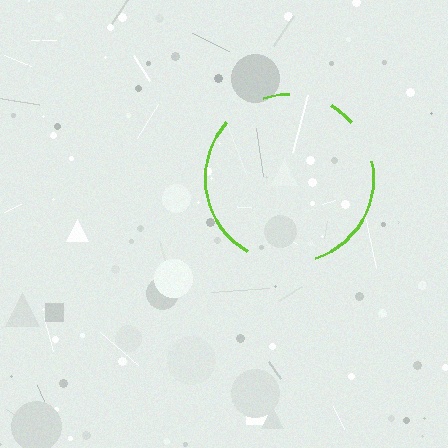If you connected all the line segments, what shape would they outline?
They would outline a circle.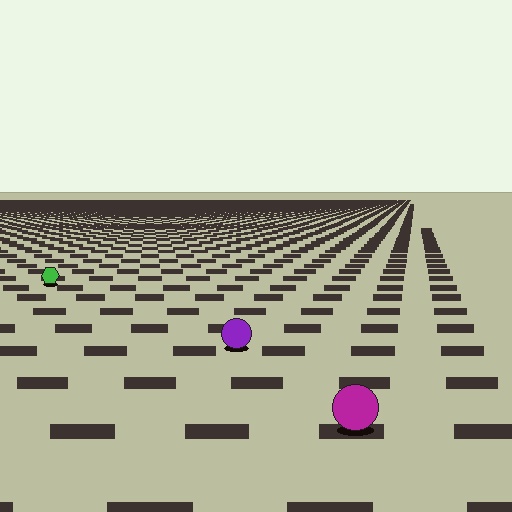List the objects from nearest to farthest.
From nearest to farthest: the magenta circle, the purple circle, the green hexagon.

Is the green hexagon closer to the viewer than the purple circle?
No. The purple circle is closer — you can tell from the texture gradient: the ground texture is coarser near it.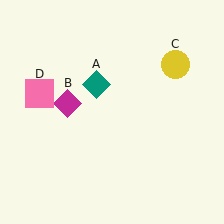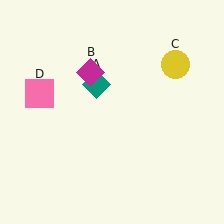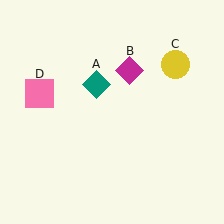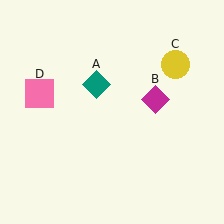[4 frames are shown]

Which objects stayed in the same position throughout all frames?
Teal diamond (object A) and yellow circle (object C) and pink square (object D) remained stationary.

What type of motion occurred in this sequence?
The magenta diamond (object B) rotated clockwise around the center of the scene.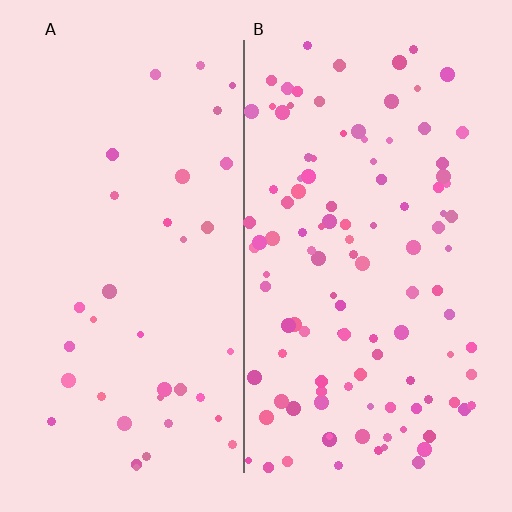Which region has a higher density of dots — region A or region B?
B (the right).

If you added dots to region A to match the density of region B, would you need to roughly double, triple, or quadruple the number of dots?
Approximately triple.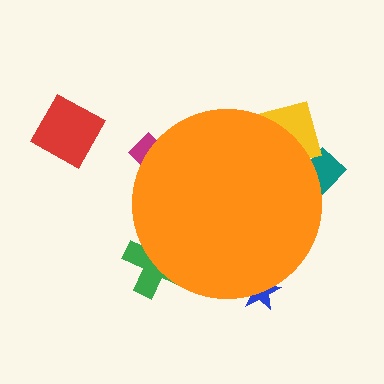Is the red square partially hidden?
No, the red square is fully visible.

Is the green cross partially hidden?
Yes, the green cross is partially hidden behind the orange circle.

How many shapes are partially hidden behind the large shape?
5 shapes are partially hidden.